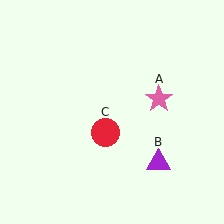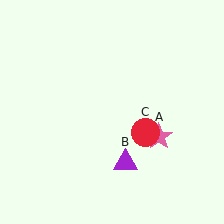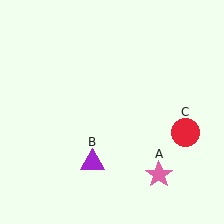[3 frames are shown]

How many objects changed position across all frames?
3 objects changed position: pink star (object A), purple triangle (object B), red circle (object C).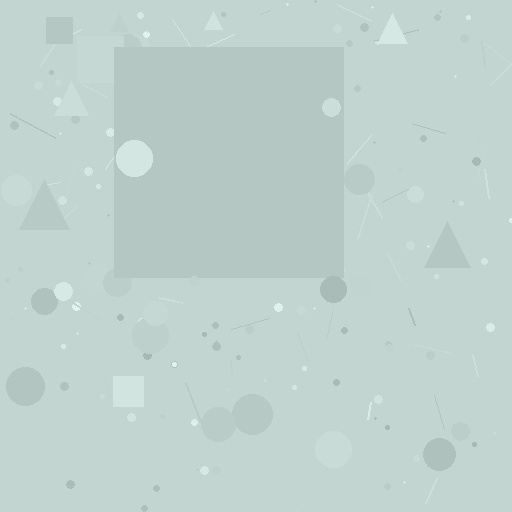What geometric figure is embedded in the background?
A square is embedded in the background.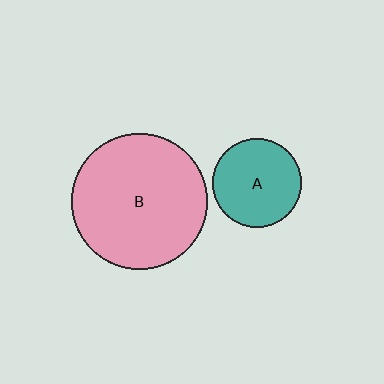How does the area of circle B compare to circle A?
Approximately 2.3 times.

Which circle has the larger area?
Circle B (pink).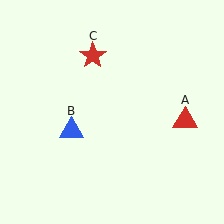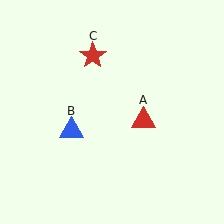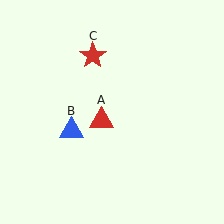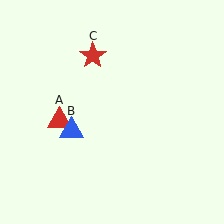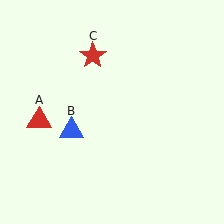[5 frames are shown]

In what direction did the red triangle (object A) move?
The red triangle (object A) moved left.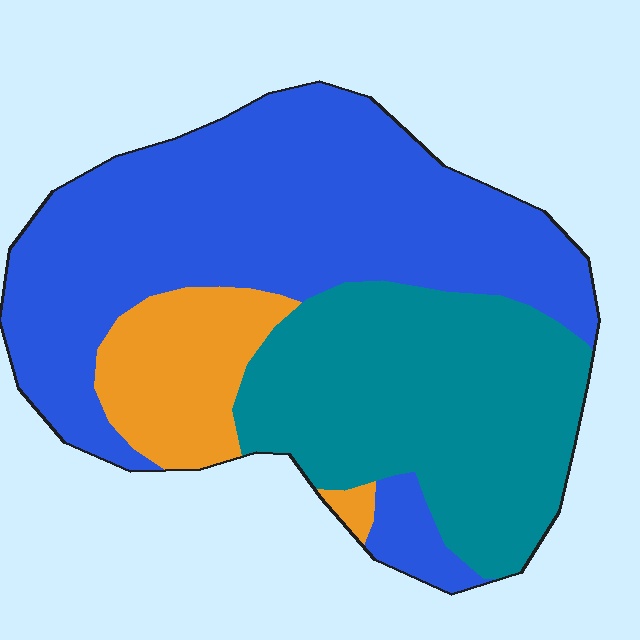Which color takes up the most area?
Blue, at roughly 50%.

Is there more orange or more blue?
Blue.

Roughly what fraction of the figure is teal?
Teal takes up between a third and a half of the figure.